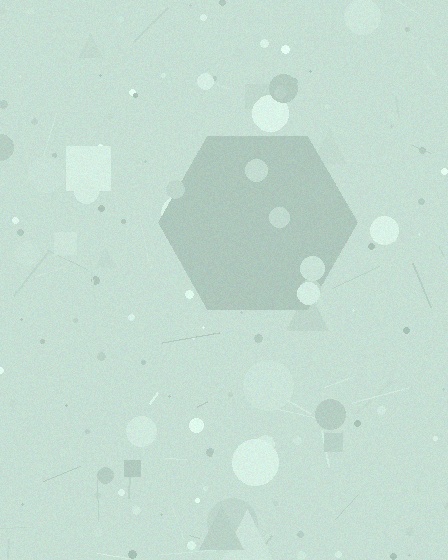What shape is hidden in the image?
A hexagon is hidden in the image.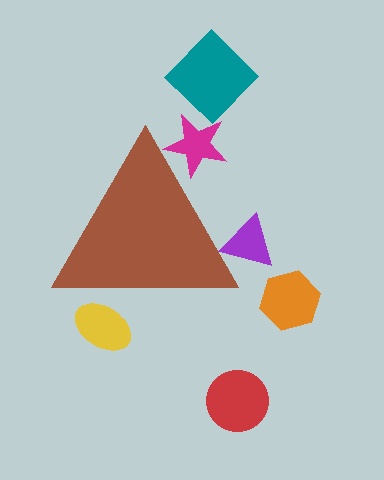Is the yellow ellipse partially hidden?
Yes, the yellow ellipse is partially hidden behind the brown triangle.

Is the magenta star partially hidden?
Yes, the magenta star is partially hidden behind the brown triangle.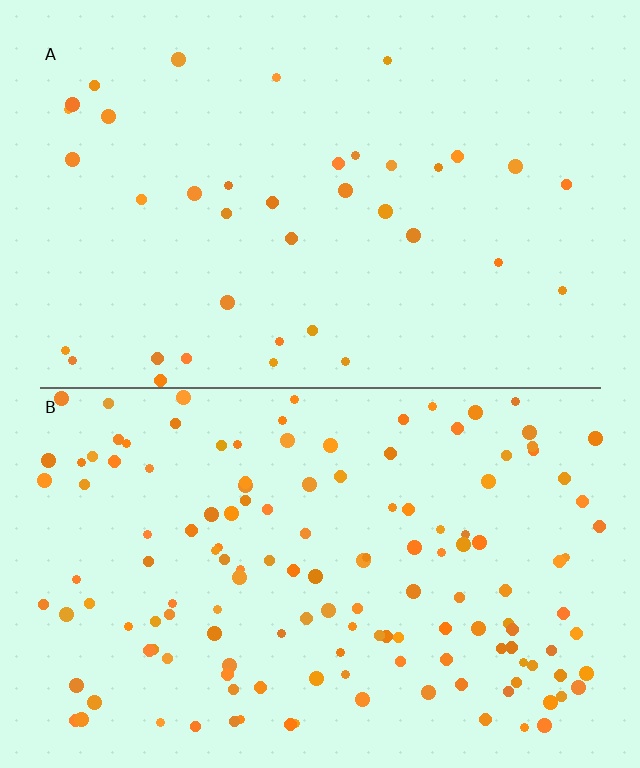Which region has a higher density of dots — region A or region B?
B (the bottom).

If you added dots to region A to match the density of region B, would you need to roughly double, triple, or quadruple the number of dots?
Approximately quadruple.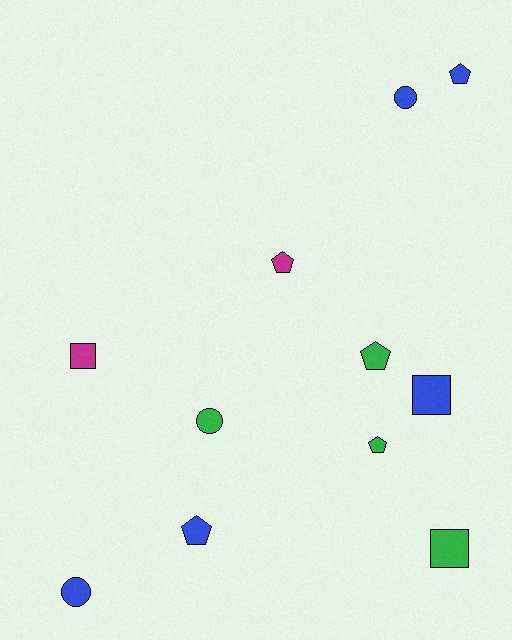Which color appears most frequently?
Blue, with 5 objects.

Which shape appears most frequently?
Pentagon, with 5 objects.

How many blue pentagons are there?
There are 2 blue pentagons.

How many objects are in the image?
There are 11 objects.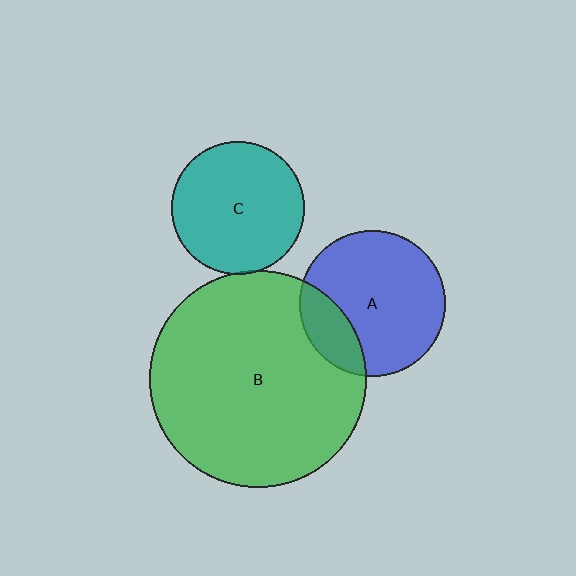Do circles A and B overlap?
Yes.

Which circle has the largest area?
Circle B (green).